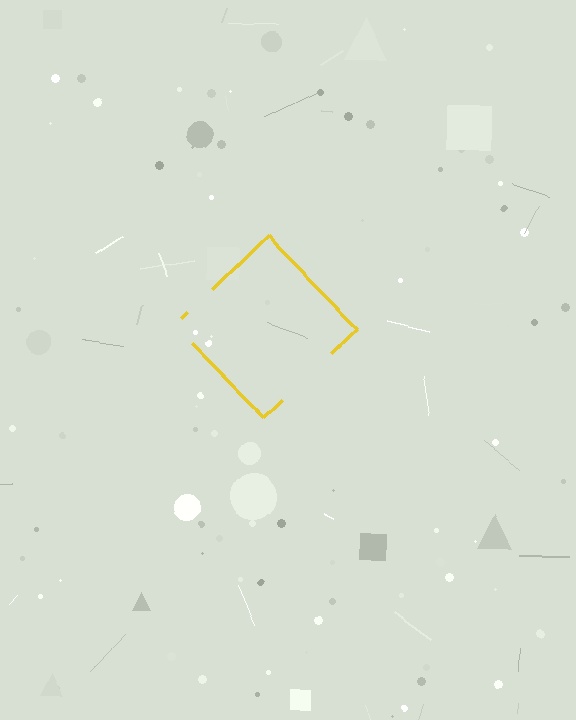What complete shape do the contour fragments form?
The contour fragments form a diamond.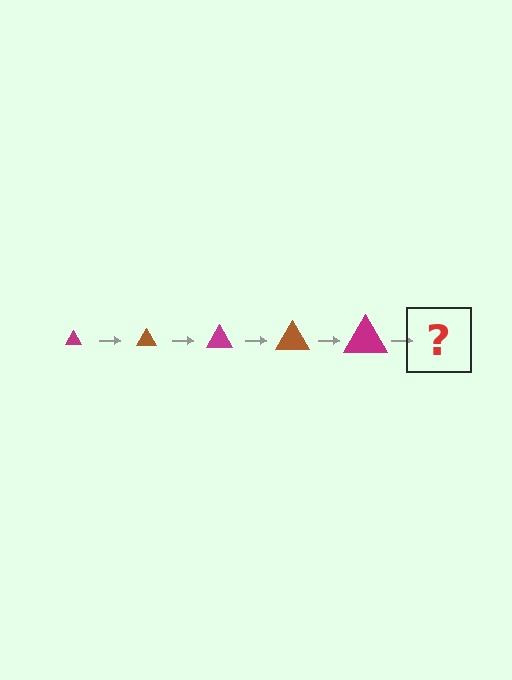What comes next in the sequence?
The next element should be a brown triangle, larger than the previous one.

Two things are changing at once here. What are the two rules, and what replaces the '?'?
The two rules are that the triangle grows larger each step and the color cycles through magenta and brown. The '?' should be a brown triangle, larger than the previous one.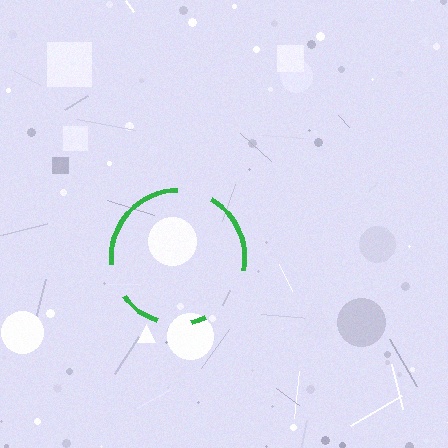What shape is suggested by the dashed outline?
The dashed outline suggests a circle.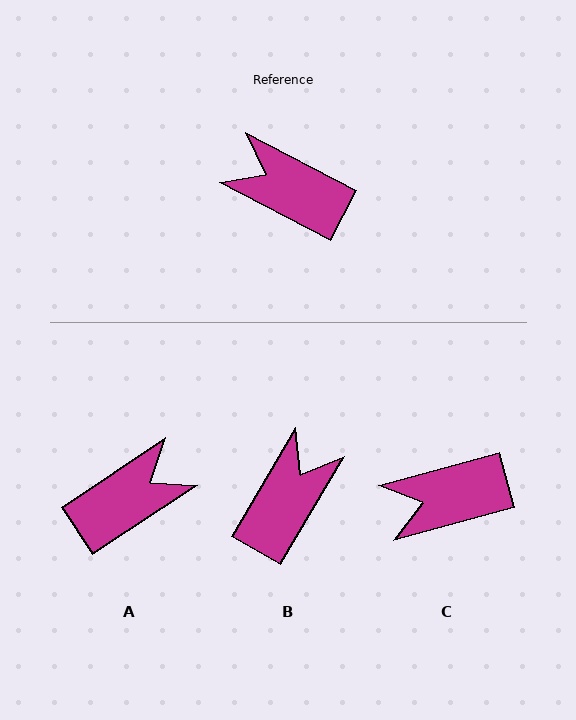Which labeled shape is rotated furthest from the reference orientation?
A, about 119 degrees away.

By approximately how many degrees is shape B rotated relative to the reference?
Approximately 93 degrees clockwise.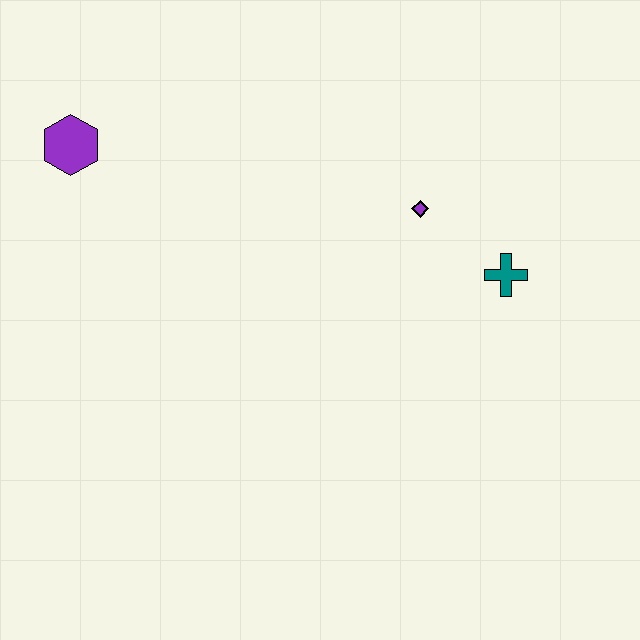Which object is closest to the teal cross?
The purple diamond is closest to the teal cross.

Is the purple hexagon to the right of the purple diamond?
No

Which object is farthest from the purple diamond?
The purple hexagon is farthest from the purple diamond.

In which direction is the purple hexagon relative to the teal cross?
The purple hexagon is to the left of the teal cross.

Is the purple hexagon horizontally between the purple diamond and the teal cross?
No